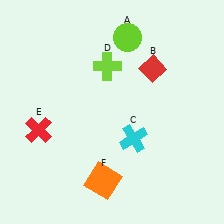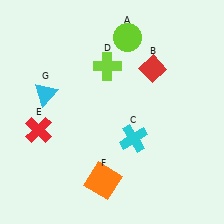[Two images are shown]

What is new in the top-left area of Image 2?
A cyan triangle (G) was added in the top-left area of Image 2.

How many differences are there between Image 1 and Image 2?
There is 1 difference between the two images.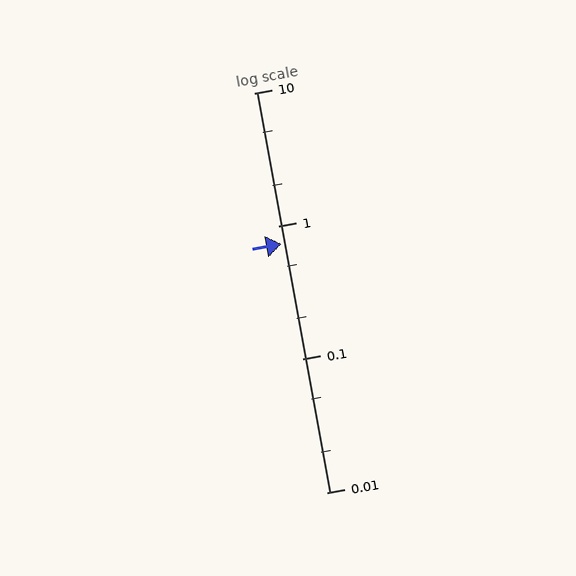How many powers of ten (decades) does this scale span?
The scale spans 3 decades, from 0.01 to 10.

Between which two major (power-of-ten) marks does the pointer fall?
The pointer is between 0.1 and 1.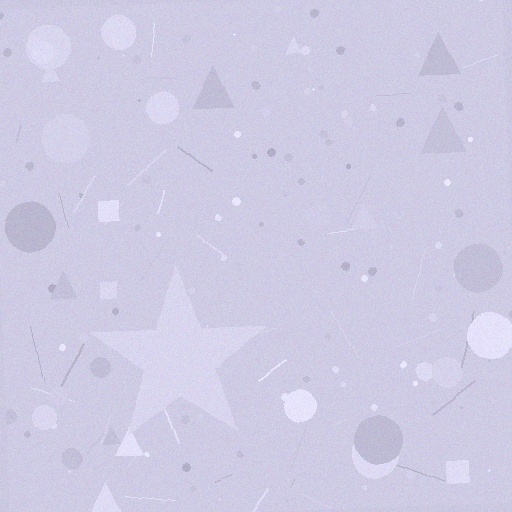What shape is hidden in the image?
A star is hidden in the image.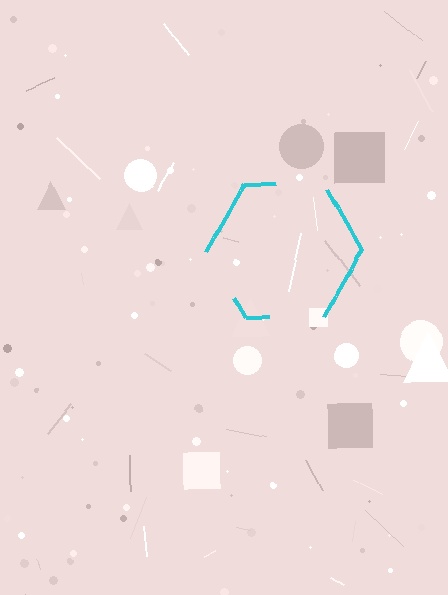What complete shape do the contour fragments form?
The contour fragments form a hexagon.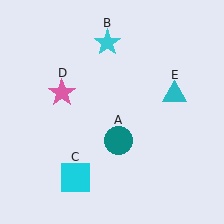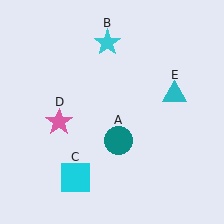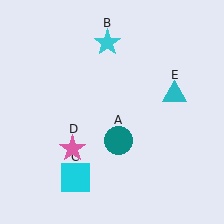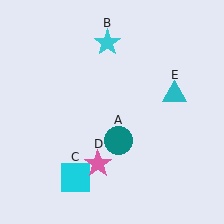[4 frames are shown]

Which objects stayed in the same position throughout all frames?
Teal circle (object A) and cyan star (object B) and cyan square (object C) and cyan triangle (object E) remained stationary.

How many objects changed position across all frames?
1 object changed position: pink star (object D).